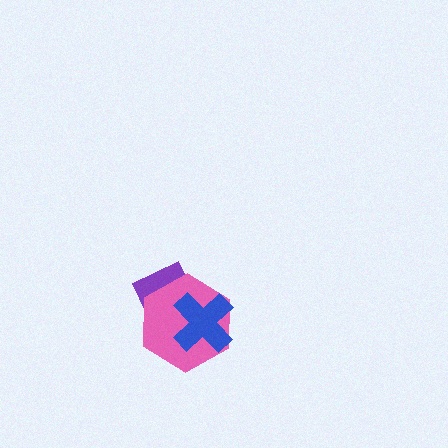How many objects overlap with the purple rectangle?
1 object overlaps with the purple rectangle.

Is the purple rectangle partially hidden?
Yes, it is partially covered by another shape.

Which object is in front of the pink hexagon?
The blue cross is in front of the pink hexagon.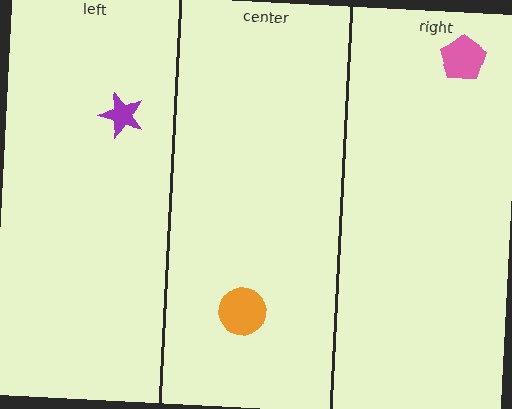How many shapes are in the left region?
1.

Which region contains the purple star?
The left region.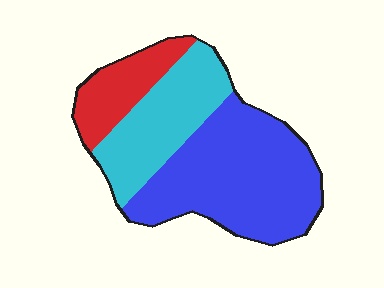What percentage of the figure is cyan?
Cyan covers roughly 30% of the figure.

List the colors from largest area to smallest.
From largest to smallest: blue, cyan, red.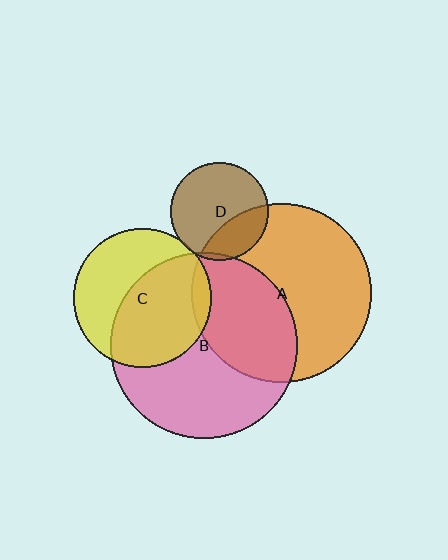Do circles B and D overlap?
Yes.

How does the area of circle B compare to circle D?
Approximately 3.6 times.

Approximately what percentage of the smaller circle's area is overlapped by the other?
Approximately 5%.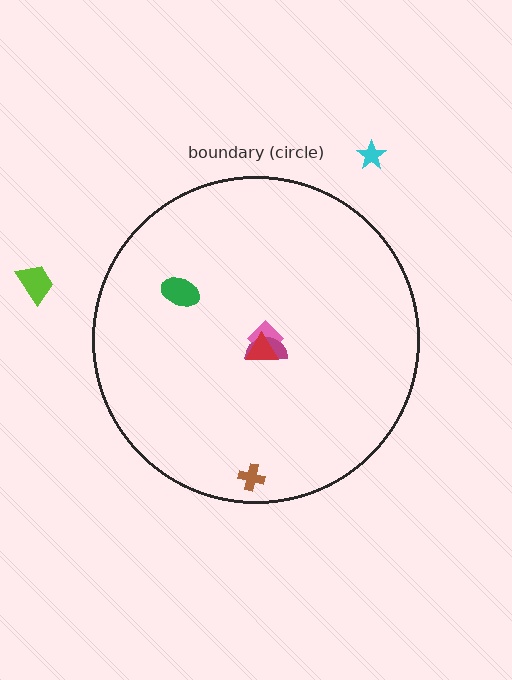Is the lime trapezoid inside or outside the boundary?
Outside.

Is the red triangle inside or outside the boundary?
Inside.